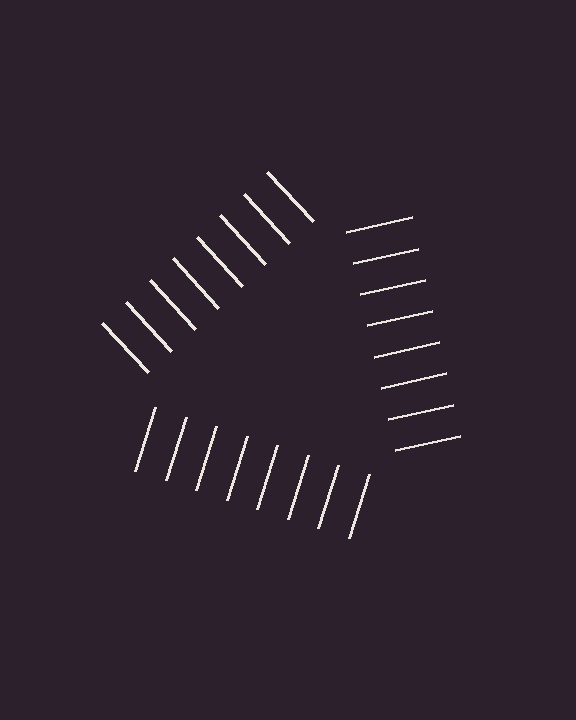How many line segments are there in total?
24 — 8 along each of the 3 edges.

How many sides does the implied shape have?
3 sides — the line-ends trace a triangle.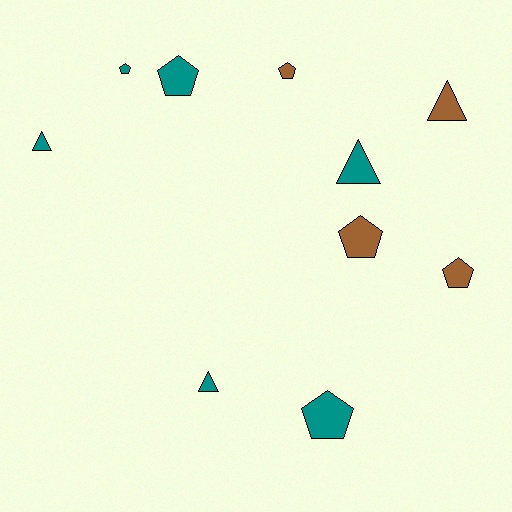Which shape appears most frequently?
Pentagon, with 6 objects.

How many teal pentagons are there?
There are 3 teal pentagons.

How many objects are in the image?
There are 10 objects.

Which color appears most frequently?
Teal, with 6 objects.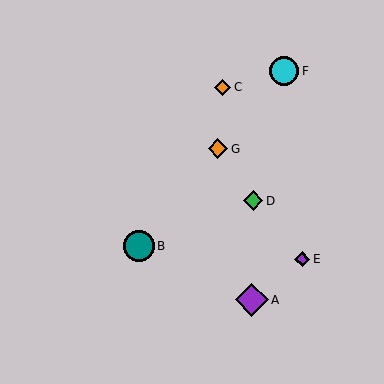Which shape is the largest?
The purple diamond (labeled A) is the largest.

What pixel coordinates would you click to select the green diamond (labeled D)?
Click at (253, 201) to select the green diamond D.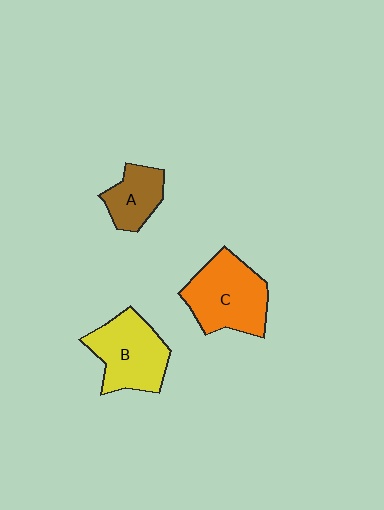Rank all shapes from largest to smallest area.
From largest to smallest: C (orange), B (yellow), A (brown).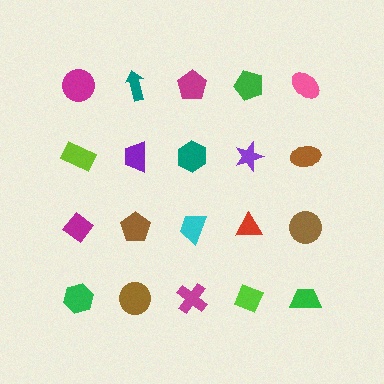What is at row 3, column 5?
A brown circle.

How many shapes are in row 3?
5 shapes.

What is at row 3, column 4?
A red triangle.